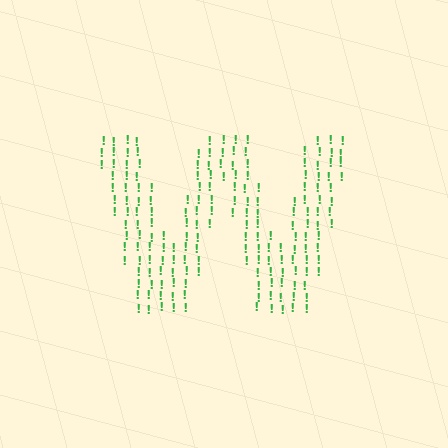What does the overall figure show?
The overall figure shows the letter W.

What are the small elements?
The small elements are exclamation marks.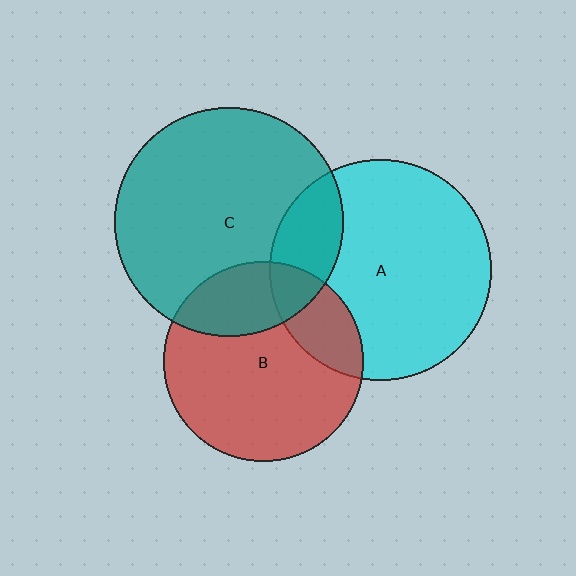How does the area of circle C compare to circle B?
Approximately 1.3 times.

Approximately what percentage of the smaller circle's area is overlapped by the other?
Approximately 20%.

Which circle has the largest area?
Circle C (teal).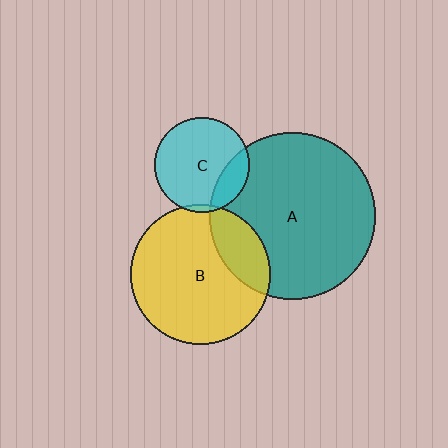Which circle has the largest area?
Circle A (teal).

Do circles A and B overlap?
Yes.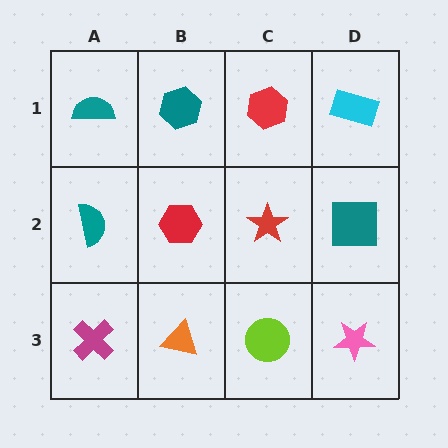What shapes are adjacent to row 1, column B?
A red hexagon (row 2, column B), a teal semicircle (row 1, column A), a red hexagon (row 1, column C).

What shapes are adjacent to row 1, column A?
A teal semicircle (row 2, column A), a teal hexagon (row 1, column B).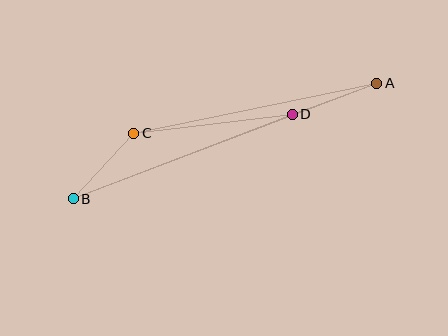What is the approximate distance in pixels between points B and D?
The distance between B and D is approximately 235 pixels.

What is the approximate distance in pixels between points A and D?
The distance between A and D is approximately 90 pixels.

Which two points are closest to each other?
Points B and C are closest to each other.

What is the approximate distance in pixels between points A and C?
The distance between A and C is approximately 248 pixels.